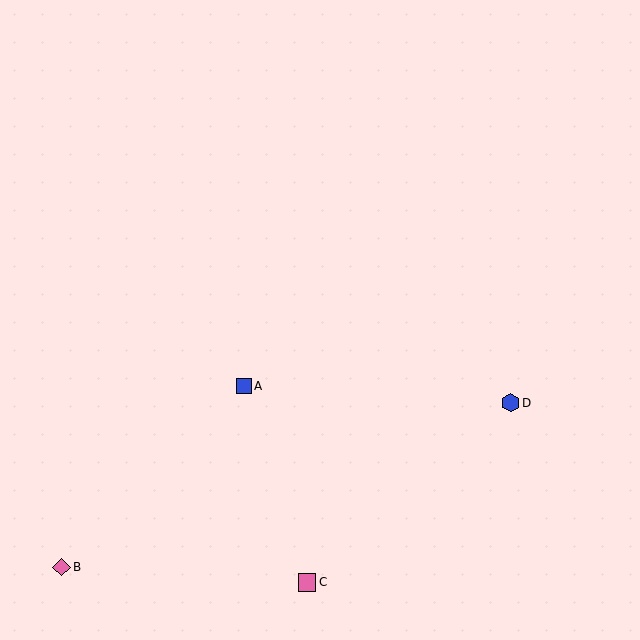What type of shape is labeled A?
Shape A is a blue square.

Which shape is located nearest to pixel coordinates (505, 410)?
The blue hexagon (labeled D) at (510, 403) is nearest to that location.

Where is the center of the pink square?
The center of the pink square is at (307, 582).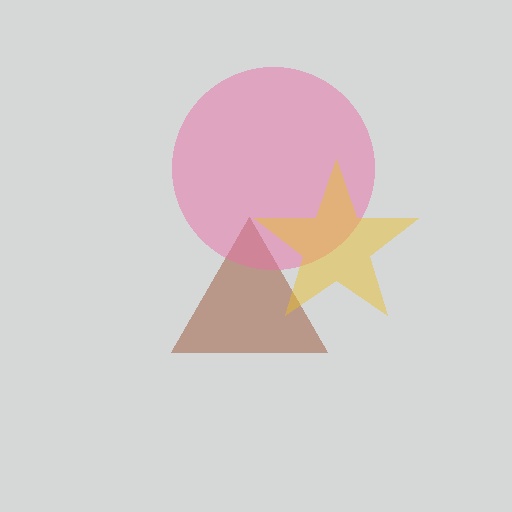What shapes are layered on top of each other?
The layered shapes are: a brown triangle, a pink circle, a yellow star.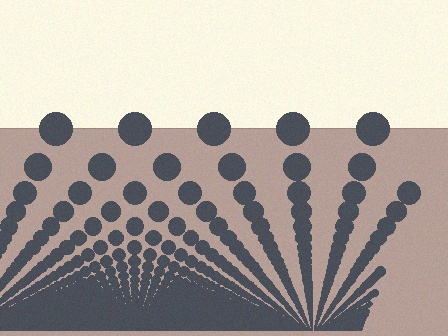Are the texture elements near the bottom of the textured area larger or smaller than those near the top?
Smaller. The gradient is inverted — elements near the bottom are smaller and denser.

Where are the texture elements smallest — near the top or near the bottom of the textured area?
Near the bottom.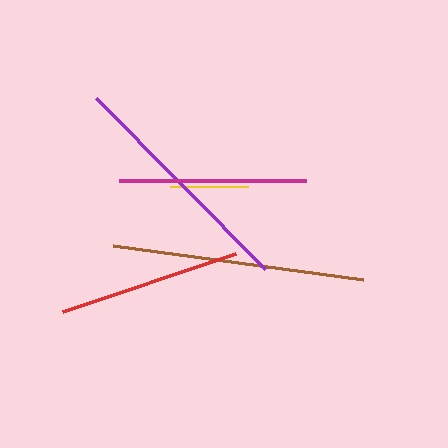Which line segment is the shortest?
The yellow line is the shortest at approximately 78 pixels.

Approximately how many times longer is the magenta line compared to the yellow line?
The magenta line is approximately 2.4 times the length of the yellow line.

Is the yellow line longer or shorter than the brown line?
The brown line is longer than the yellow line.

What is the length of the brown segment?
The brown segment is approximately 253 pixels long.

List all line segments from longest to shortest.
From longest to shortest: brown, purple, magenta, red, yellow.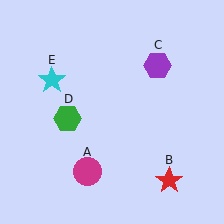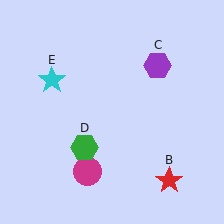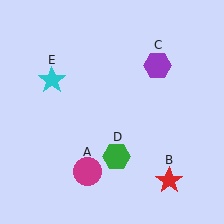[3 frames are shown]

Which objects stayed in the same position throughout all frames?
Magenta circle (object A) and red star (object B) and purple hexagon (object C) and cyan star (object E) remained stationary.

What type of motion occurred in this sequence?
The green hexagon (object D) rotated counterclockwise around the center of the scene.